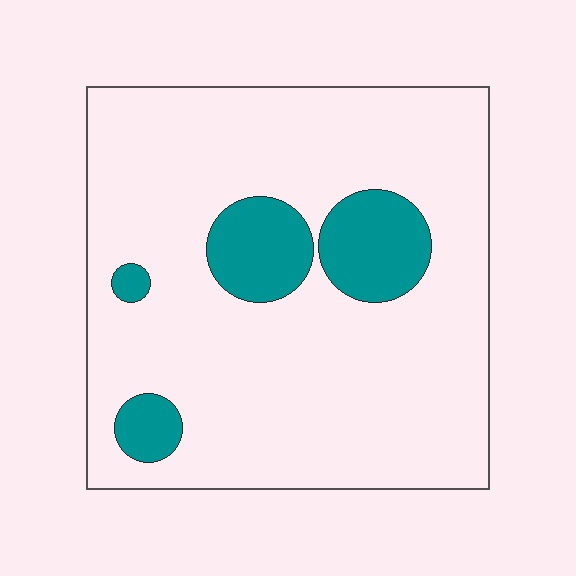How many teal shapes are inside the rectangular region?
4.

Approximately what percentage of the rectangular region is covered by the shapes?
Approximately 15%.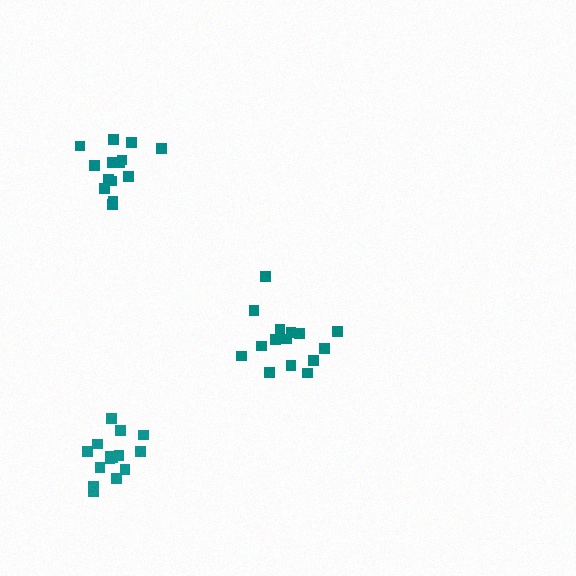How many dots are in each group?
Group 1: 15 dots, Group 2: 14 dots, Group 3: 15 dots (44 total).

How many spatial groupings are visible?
There are 3 spatial groupings.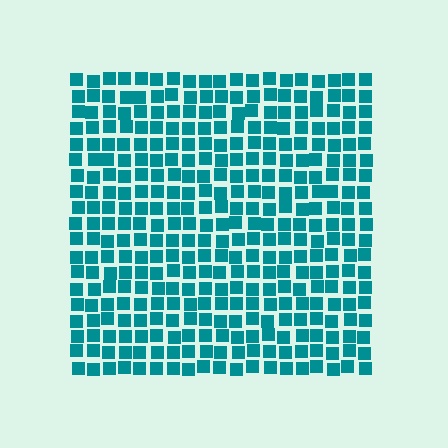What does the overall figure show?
The overall figure shows a square.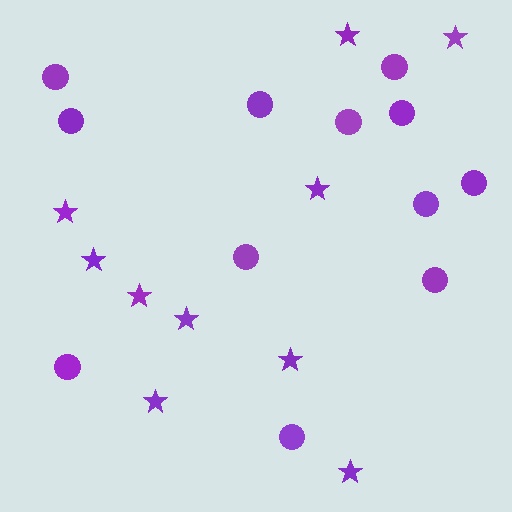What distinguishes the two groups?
There are 2 groups: one group of circles (12) and one group of stars (10).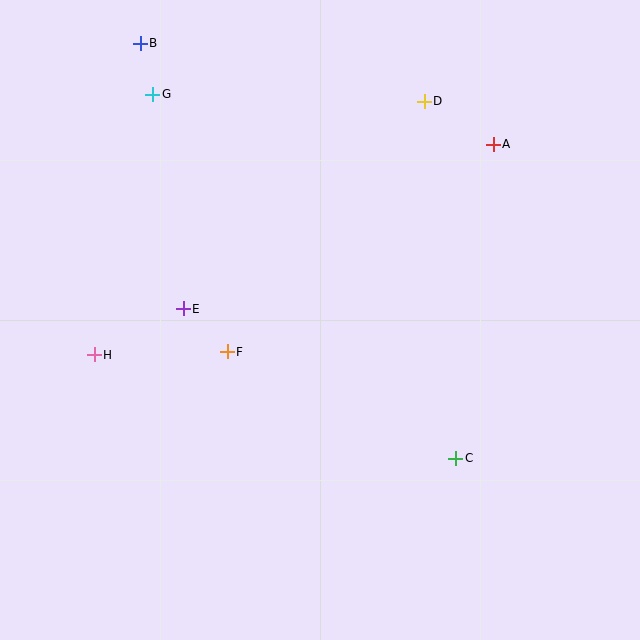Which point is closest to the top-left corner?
Point B is closest to the top-left corner.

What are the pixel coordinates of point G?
Point G is at (153, 94).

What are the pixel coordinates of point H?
Point H is at (94, 355).